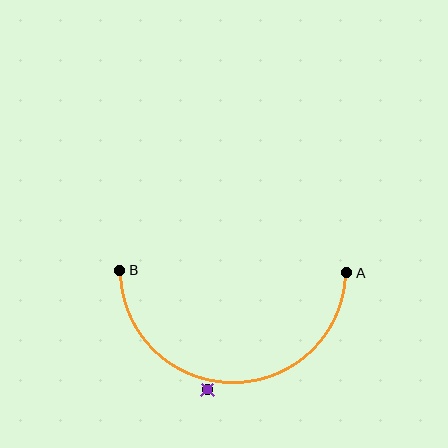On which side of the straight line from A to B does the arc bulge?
The arc bulges below the straight line connecting A and B.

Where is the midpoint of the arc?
The arc midpoint is the point on the curve farthest from the straight line joining A and B. It sits below that line.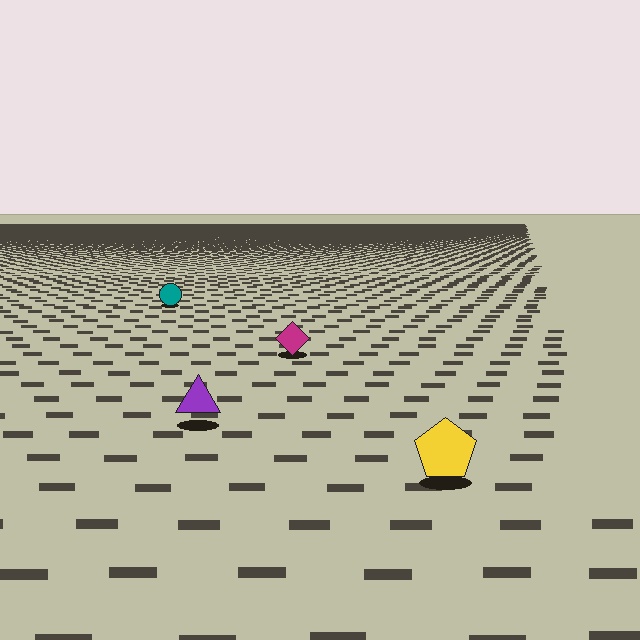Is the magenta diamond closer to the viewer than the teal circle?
Yes. The magenta diamond is closer — you can tell from the texture gradient: the ground texture is coarser near it.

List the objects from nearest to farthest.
From nearest to farthest: the yellow pentagon, the purple triangle, the magenta diamond, the teal circle.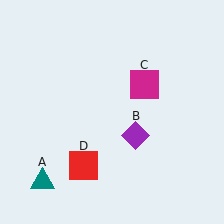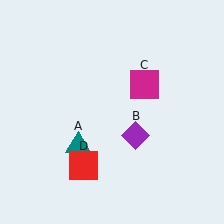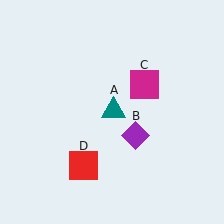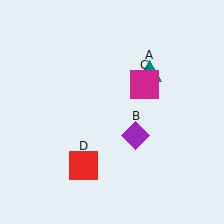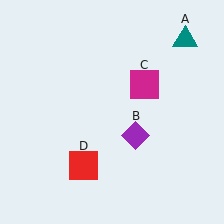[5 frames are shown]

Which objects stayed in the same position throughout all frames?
Purple diamond (object B) and magenta square (object C) and red square (object D) remained stationary.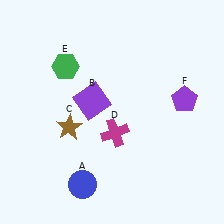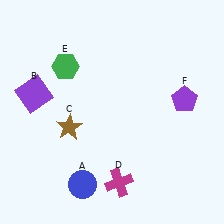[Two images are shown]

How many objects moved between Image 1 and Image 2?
2 objects moved between the two images.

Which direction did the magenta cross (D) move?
The magenta cross (D) moved down.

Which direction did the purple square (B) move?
The purple square (B) moved left.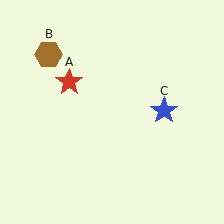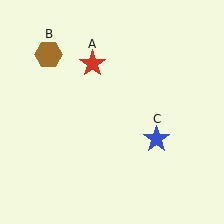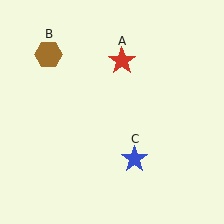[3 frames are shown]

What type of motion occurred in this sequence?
The red star (object A), blue star (object C) rotated clockwise around the center of the scene.